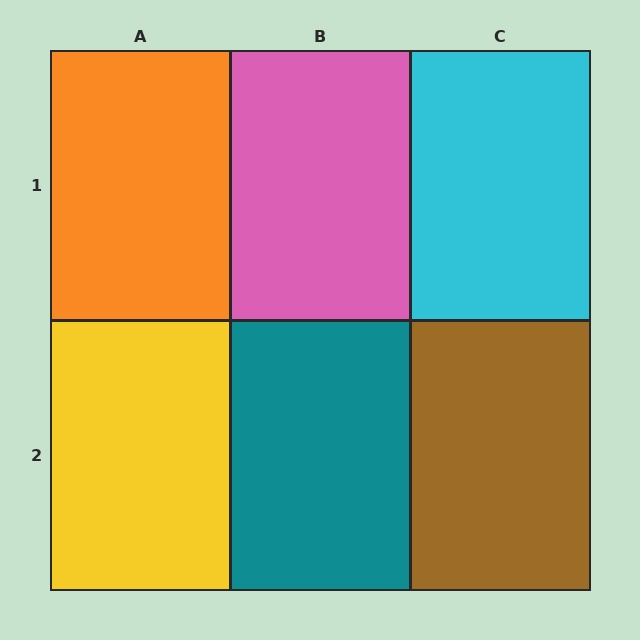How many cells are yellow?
1 cell is yellow.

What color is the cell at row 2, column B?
Teal.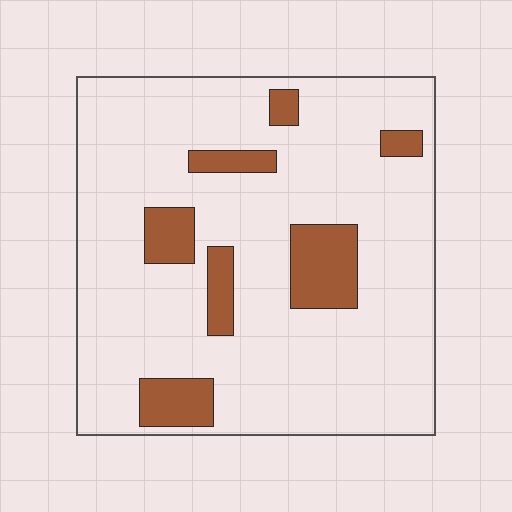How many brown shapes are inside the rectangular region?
7.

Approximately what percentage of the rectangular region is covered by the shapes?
Approximately 15%.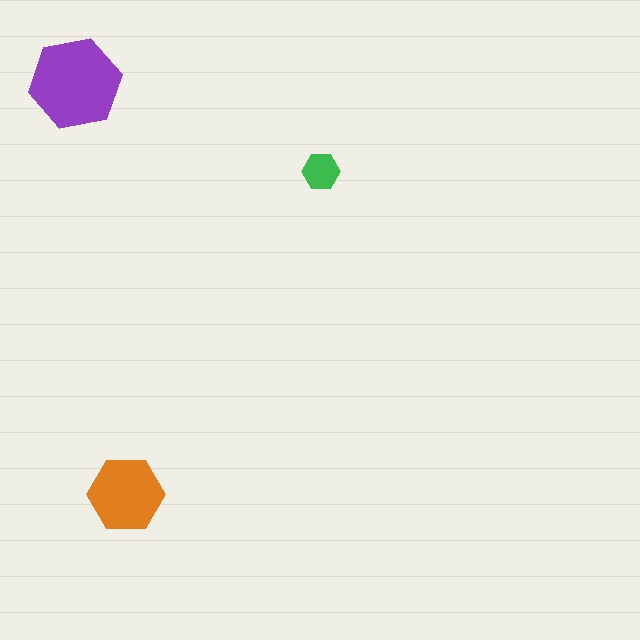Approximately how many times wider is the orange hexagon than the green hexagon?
About 2 times wider.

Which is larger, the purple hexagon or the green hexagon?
The purple one.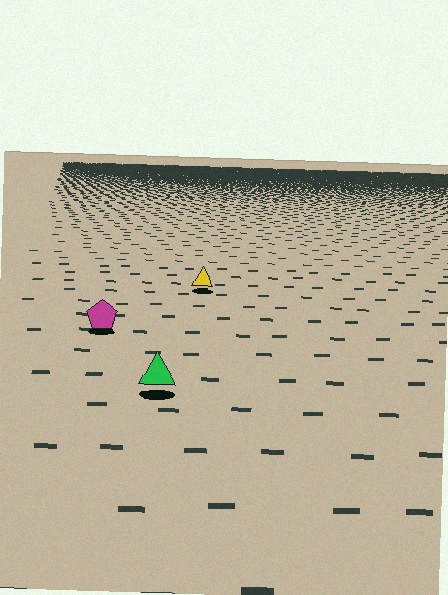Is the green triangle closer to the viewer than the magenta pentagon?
Yes. The green triangle is closer — you can tell from the texture gradient: the ground texture is coarser near it.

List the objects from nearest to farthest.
From nearest to farthest: the green triangle, the magenta pentagon, the yellow triangle.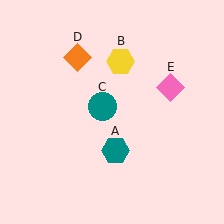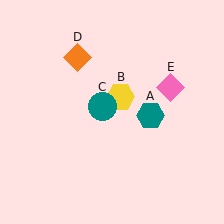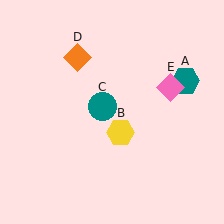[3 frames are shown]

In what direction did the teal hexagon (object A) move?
The teal hexagon (object A) moved up and to the right.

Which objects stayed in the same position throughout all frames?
Teal circle (object C) and orange diamond (object D) and pink diamond (object E) remained stationary.